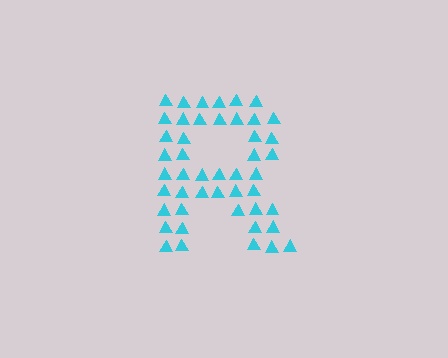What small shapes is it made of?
It is made of small triangles.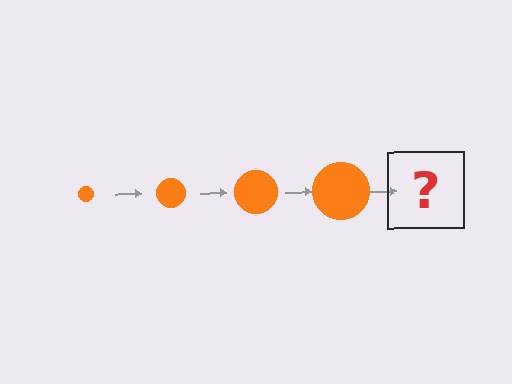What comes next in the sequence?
The next element should be an orange circle, larger than the previous one.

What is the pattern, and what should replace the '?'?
The pattern is that the circle gets progressively larger each step. The '?' should be an orange circle, larger than the previous one.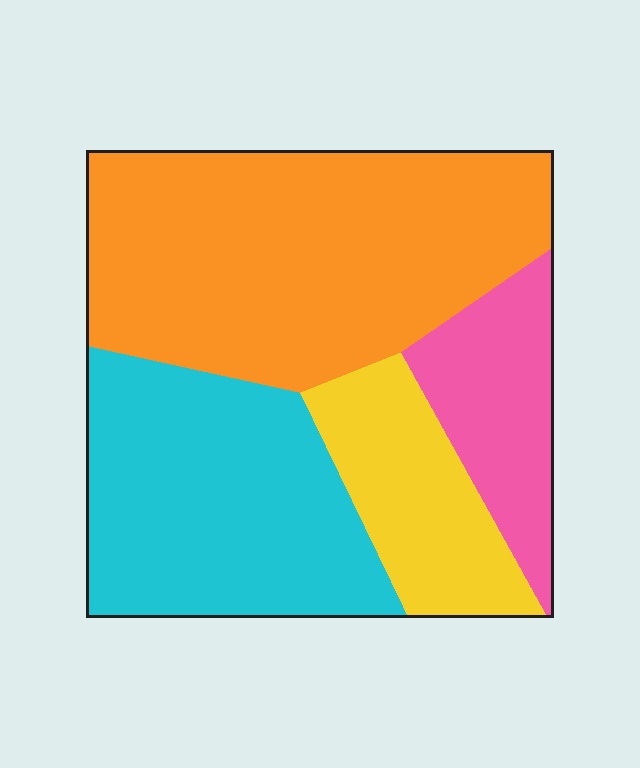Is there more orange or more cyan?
Orange.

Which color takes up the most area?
Orange, at roughly 40%.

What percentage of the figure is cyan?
Cyan covers 30% of the figure.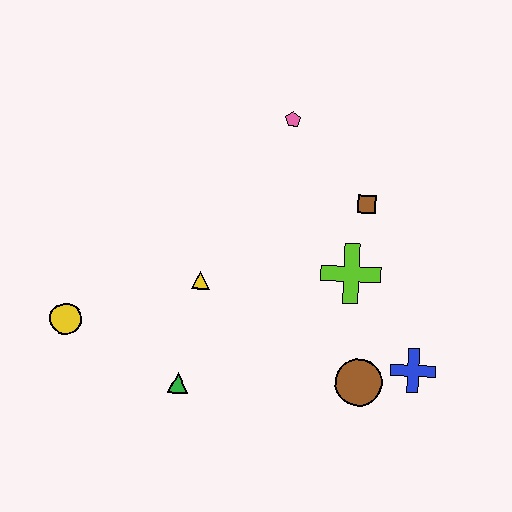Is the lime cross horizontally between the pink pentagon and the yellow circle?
No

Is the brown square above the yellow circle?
Yes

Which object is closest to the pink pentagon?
The brown square is closest to the pink pentagon.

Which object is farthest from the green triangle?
The pink pentagon is farthest from the green triangle.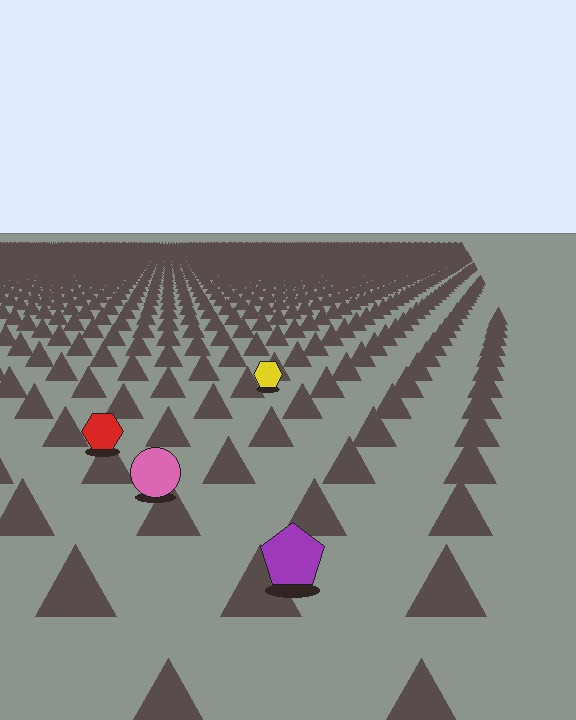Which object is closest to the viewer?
The purple pentagon is closest. The texture marks near it are larger and more spread out.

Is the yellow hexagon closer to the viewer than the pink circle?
No. The pink circle is closer — you can tell from the texture gradient: the ground texture is coarser near it.